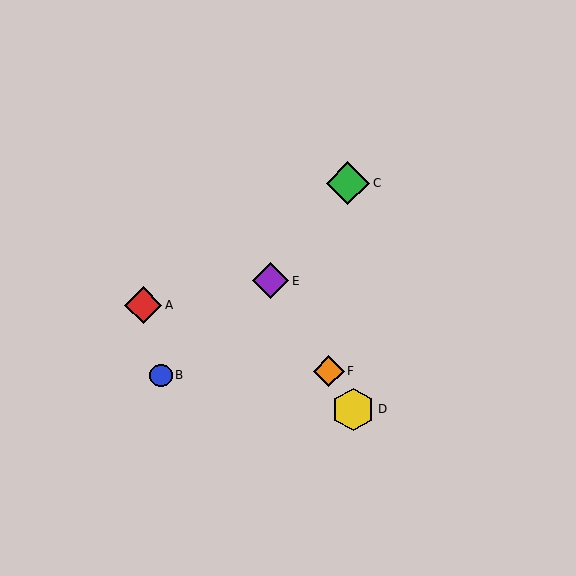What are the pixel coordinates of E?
Object E is at (270, 281).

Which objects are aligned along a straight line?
Objects D, E, F are aligned along a straight line.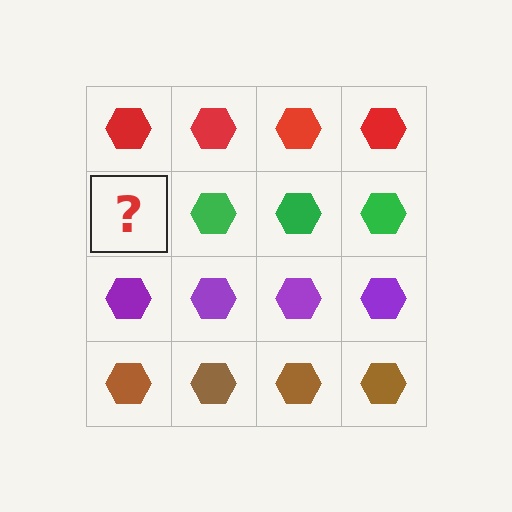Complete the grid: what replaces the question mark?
The question mark should be replaced with a green hexagon.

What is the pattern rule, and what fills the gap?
The rule is that each row has a consistent color. The gap should be filled with a green hexagon.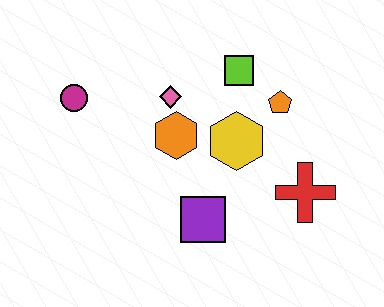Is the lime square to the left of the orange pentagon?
Yes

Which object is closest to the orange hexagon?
The pink diamond is closest to the orange hexagon.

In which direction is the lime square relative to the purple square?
The lime square is above the purple square.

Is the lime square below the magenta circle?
No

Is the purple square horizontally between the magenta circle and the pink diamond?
No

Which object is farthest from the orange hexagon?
The red cross is farthest from the orange hexagon.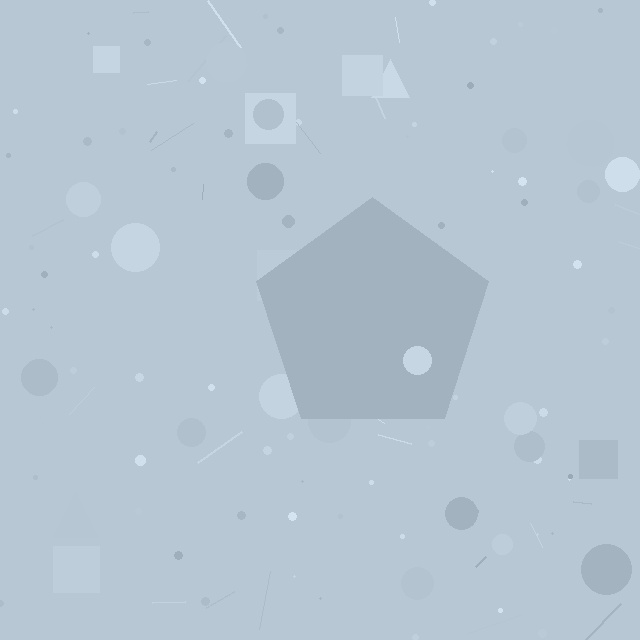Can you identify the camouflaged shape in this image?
The camouflaged shape is a pentagon.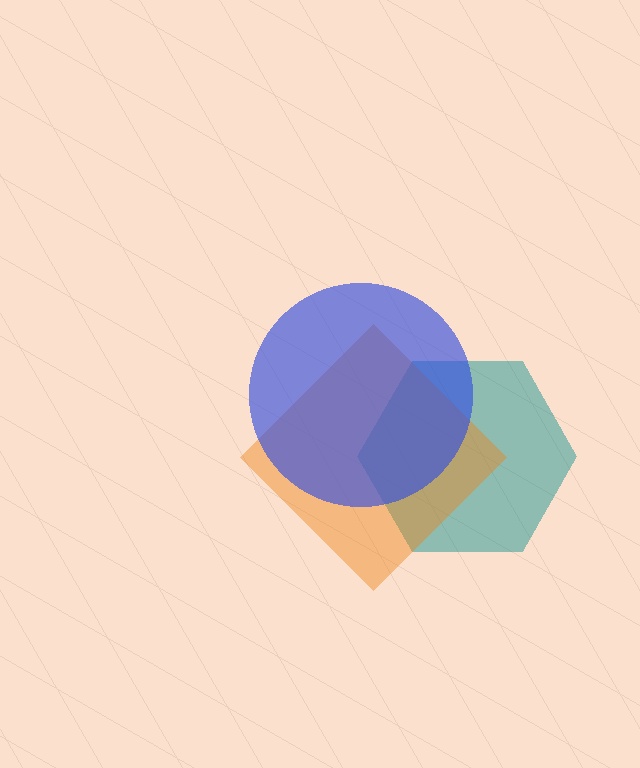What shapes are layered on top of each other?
The layered shapes are: a teal hexagon, an orange diamond, a blue circle.